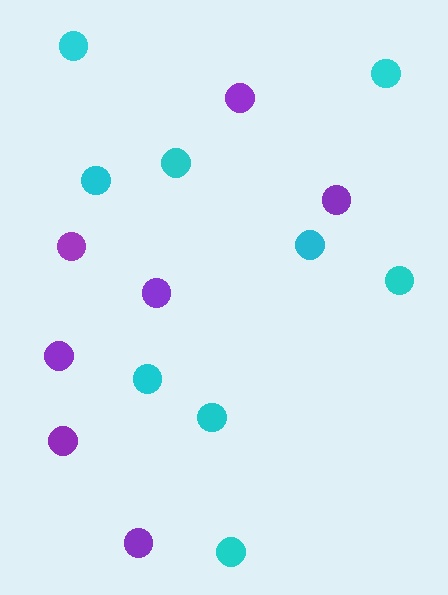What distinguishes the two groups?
There are 2 groups: one group of cyan circles (9) and one group of purple circles (7).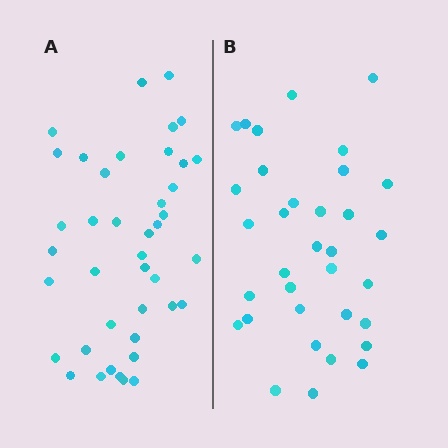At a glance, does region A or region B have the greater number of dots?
Region A (the left region) has more dots.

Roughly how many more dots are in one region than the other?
Region A has roughly 8 or so more dots than region B.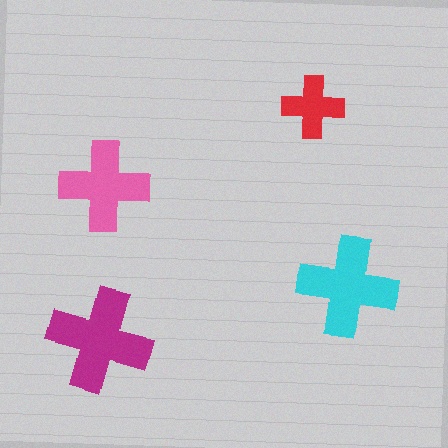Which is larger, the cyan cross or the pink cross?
The cyan one.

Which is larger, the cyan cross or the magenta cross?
The magenta one.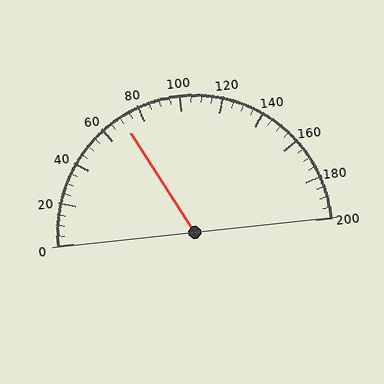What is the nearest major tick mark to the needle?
The nearest major tick mark is 80.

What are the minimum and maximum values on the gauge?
The gauge ranges from 0 to 200.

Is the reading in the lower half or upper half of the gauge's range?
The reading is in the lower half of the range (0 to 200).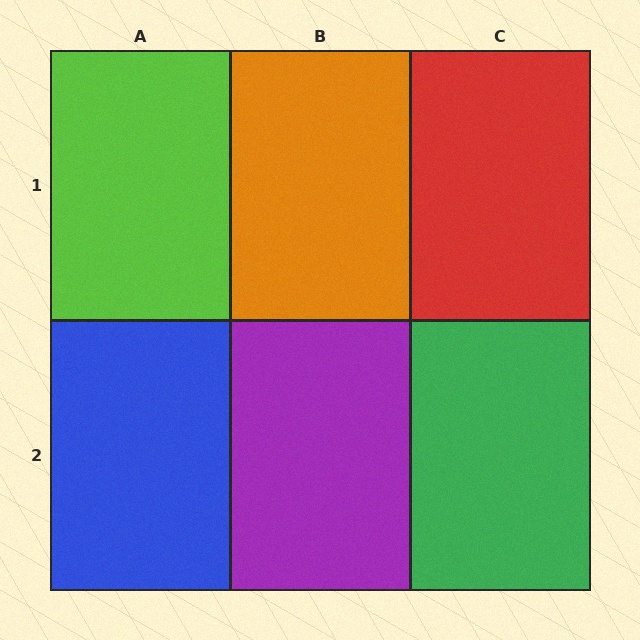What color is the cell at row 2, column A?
Blue.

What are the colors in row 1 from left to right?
Lime, orange, red.